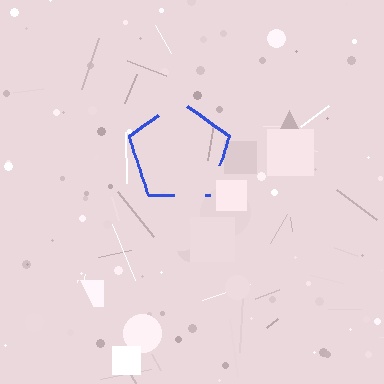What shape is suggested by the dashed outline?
The dashed outline suggests a pentagon.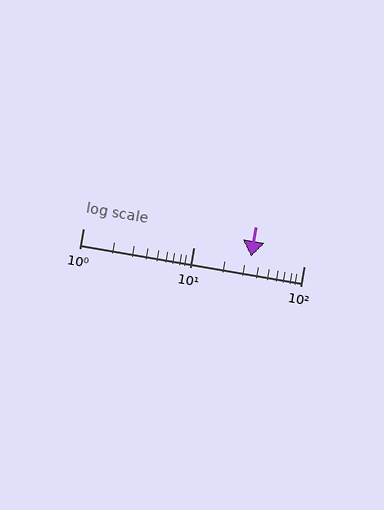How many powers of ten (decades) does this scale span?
The scale spans 2 decades, from 1 to 100.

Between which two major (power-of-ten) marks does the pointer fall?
The pointer is between 10 and 100.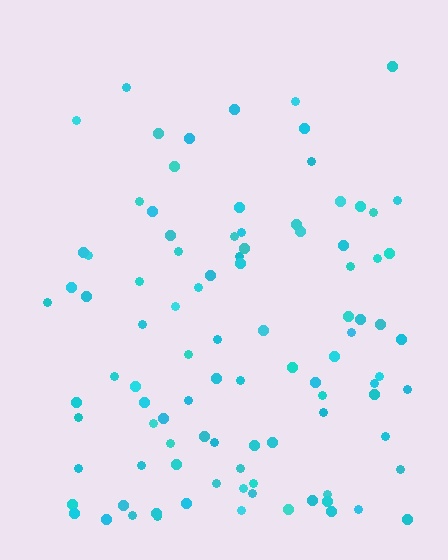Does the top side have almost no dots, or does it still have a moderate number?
Still a moderate number, just noticeably fewer than the bottom.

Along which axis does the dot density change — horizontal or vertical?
Vertical.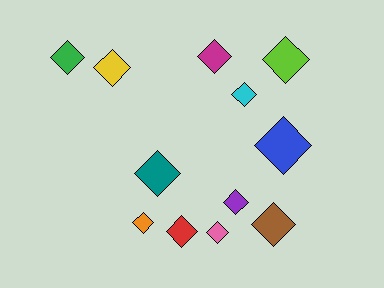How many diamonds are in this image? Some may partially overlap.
There are 12 diamonds.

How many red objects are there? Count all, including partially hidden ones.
There is 1 red object.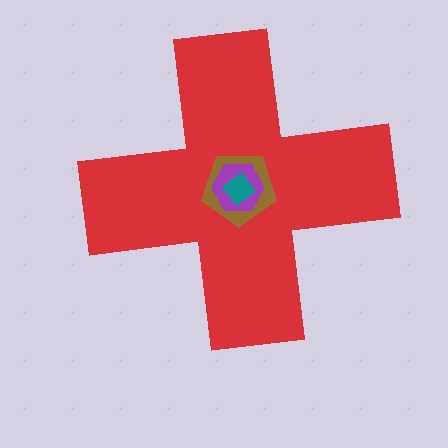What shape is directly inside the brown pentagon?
The purple hexagon.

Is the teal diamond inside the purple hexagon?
Yes.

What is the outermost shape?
The red cross.